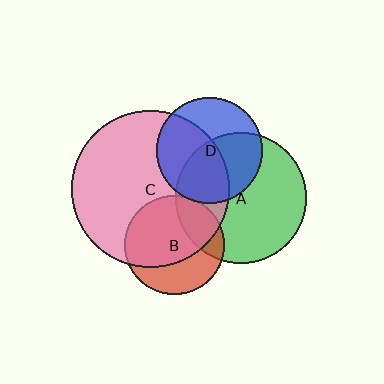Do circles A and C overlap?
Yes.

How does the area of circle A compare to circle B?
Approximately 1.7 times.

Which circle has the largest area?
Circle C (pink).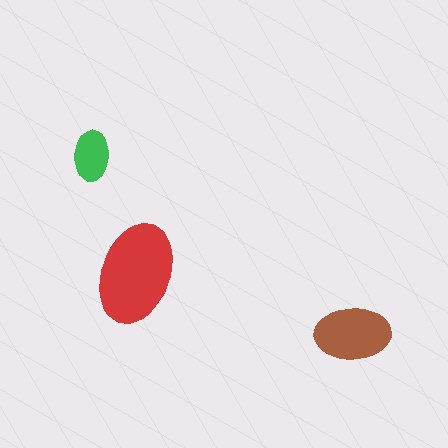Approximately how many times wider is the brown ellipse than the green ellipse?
About 1.5 times wider.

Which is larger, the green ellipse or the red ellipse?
The red one.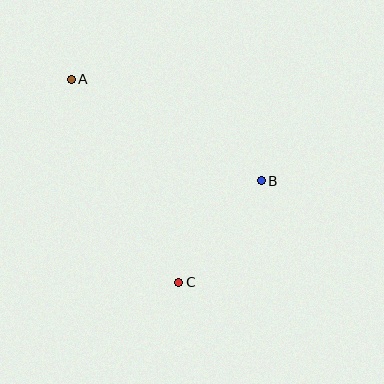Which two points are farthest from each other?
Points A and C are farthest from each other.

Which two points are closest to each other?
Points B and C are closest to each other.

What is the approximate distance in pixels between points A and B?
The distance between A and B is approximately 215 pixels.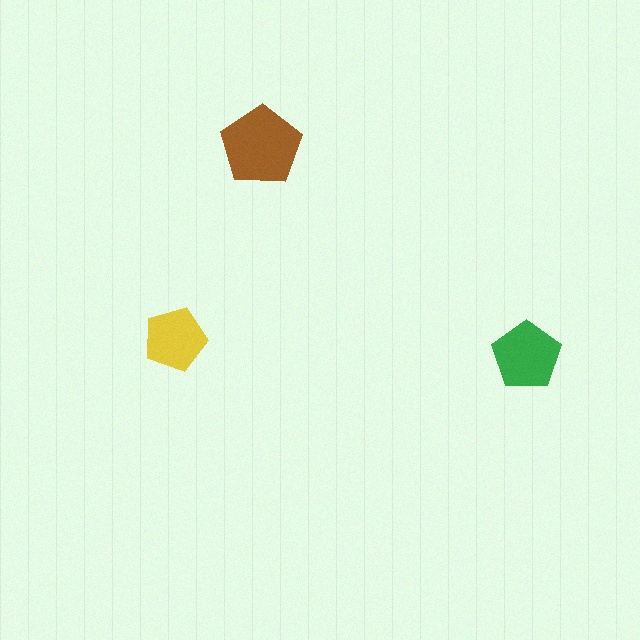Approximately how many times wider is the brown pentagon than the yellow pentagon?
About 1.5 times wider.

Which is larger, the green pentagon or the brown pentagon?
The brown one.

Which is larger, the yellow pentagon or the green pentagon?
The green one.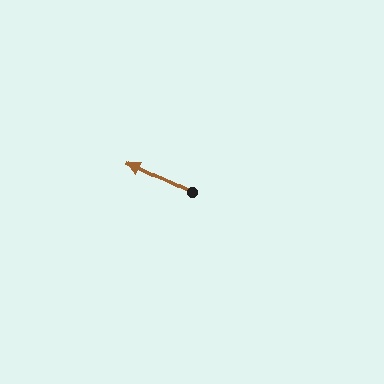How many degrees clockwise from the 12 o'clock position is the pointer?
Approximately 296 degrees.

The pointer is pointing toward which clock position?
Roughly 10 o'clock.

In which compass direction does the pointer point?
Northwest.